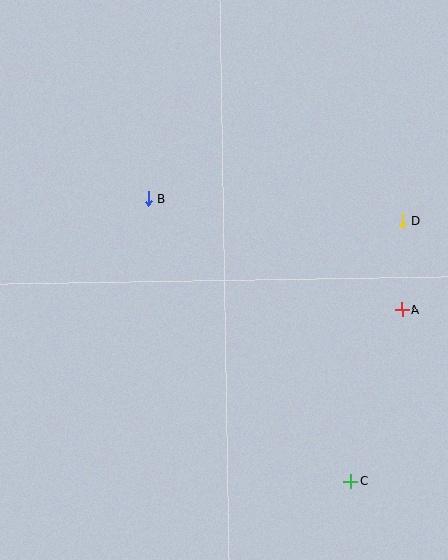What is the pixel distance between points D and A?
The distance between D and A is 89 pixels.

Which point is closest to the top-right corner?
Point D is closest to the top-right corner.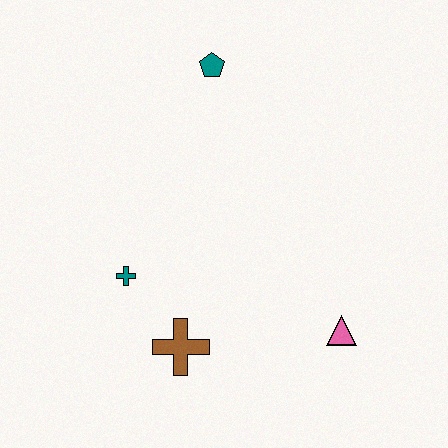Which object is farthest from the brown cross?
The teal pentagon is farthest from the brown cross.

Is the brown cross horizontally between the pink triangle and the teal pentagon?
No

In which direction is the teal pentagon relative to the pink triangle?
The teal pentagon is above the pink triangle.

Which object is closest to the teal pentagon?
The teal cross is closest to the teal pentagon.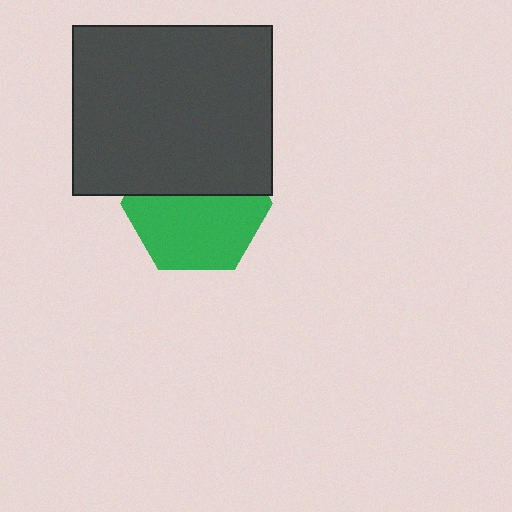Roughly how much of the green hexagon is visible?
About half of it is visible (roughly 58%).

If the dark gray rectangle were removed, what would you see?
You would see the complete green hexagon.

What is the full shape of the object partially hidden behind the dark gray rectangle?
The partially hidden object is a green hexagon.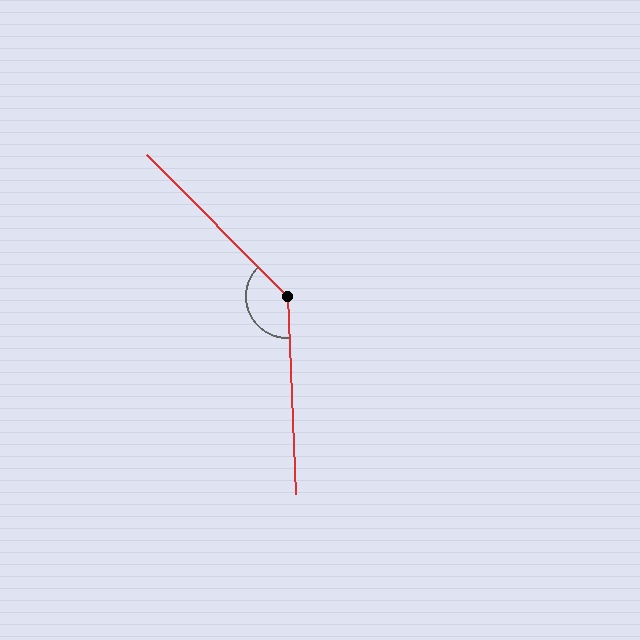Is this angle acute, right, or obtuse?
It is obtuse.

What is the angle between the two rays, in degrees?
Approximately 138 degrees.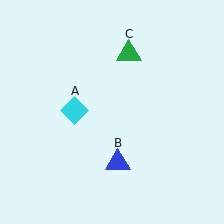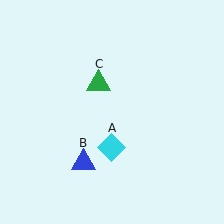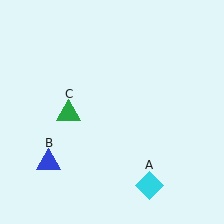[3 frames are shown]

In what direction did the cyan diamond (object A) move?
The cyan diamond (object A) moved down and to the right.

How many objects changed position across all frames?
3 objects changed position: cyan diamond (object A), blue triangle (object B), green triangle (object C).